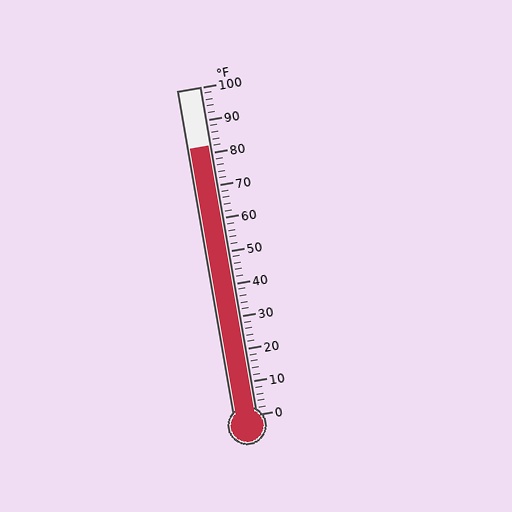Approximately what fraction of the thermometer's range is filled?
The thermometer is filled to approximately 80% of its range.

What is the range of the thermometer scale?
The thermometer scale ranges from 0°F to 100°F.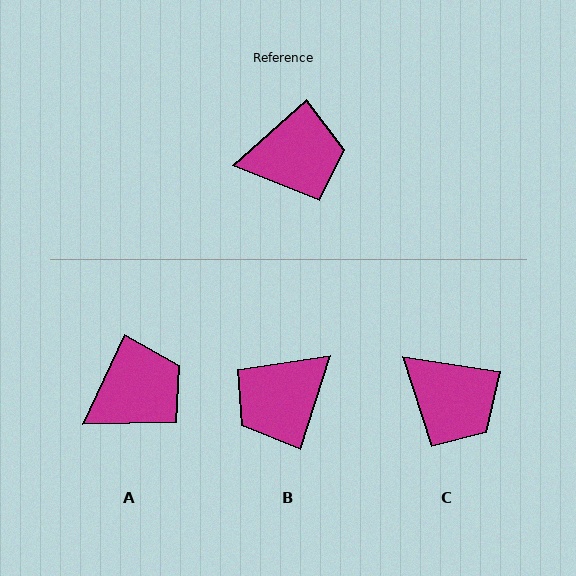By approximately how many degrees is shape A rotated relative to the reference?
Approximately 23 degrees counter-clockwise.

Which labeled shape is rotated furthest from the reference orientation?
B, about 150 degrees away.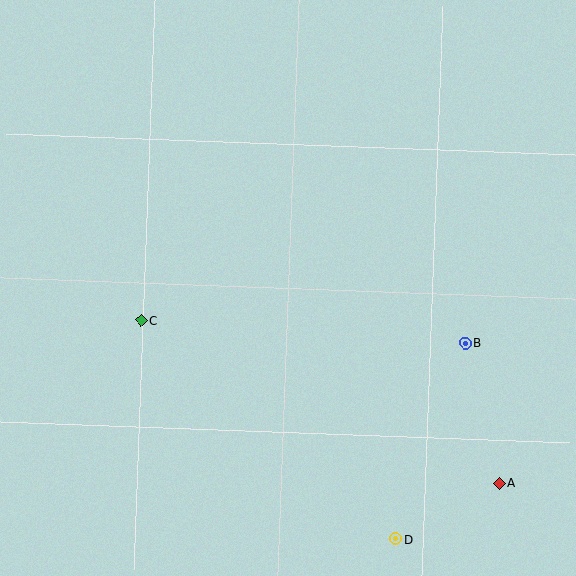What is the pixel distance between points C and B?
The distance between C and B is 325 pixels.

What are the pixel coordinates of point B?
Point B is at (465, 343).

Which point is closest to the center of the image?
Point C at (141, 320) is closest to the center.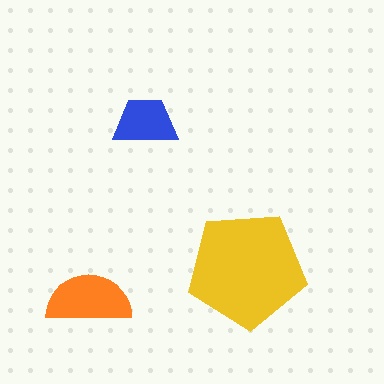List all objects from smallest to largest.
The blue trapezoid, the orange semicircle, the yellow pentagon.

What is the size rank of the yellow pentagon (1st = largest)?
1st.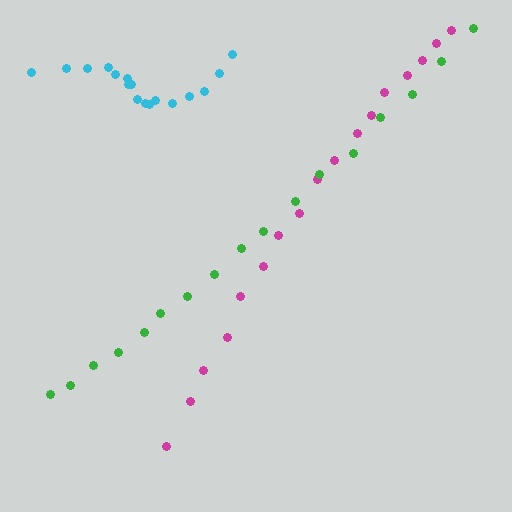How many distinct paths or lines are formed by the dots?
There are 3 distinct paths.